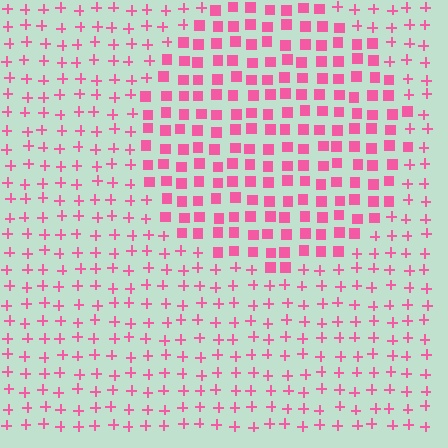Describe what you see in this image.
The image is filled with small pink elements arranged in a uniform grid. A circle-shaped region contains squares, while the surrounding area contains plus signs. The boundary is defined purely by the change in element shape.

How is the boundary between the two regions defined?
The boundary is defined by a change in element shape: squares inside vs. plus signs outside. All elements share the same color and spacing.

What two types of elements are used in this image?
The image uses squares inside the circle region and plus signs outside it.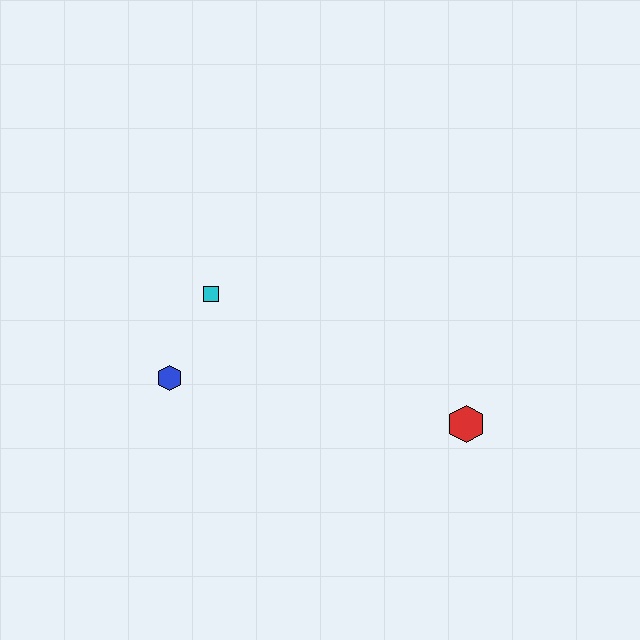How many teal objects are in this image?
There are no teal objects.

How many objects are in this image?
There are 3 objects.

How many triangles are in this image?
There are no triangles.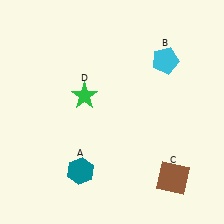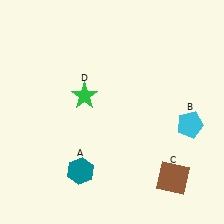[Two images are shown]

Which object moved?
The cyan pentagon (B) moved down.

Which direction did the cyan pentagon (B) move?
The cyan pentagon (B) moved down.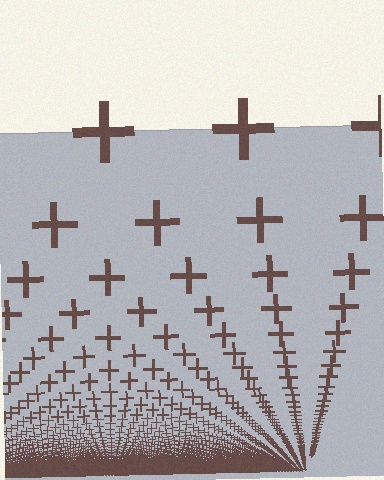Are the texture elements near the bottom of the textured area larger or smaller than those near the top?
Smaller. The gradient is inverted — elements near the bottom are smaller and denser.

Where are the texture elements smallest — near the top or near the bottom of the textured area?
Near the bottom.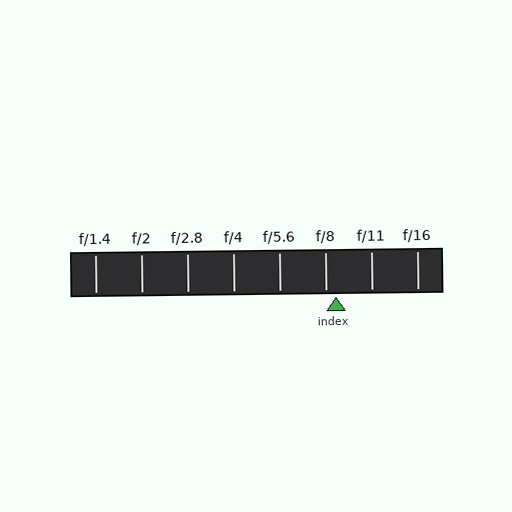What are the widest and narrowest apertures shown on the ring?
The widest aperture shown is f/1.4 and the narrowest is f/16.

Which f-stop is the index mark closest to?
The index mark is closest to f/8.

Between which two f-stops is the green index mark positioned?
The index mark is between f/8 and f/11.